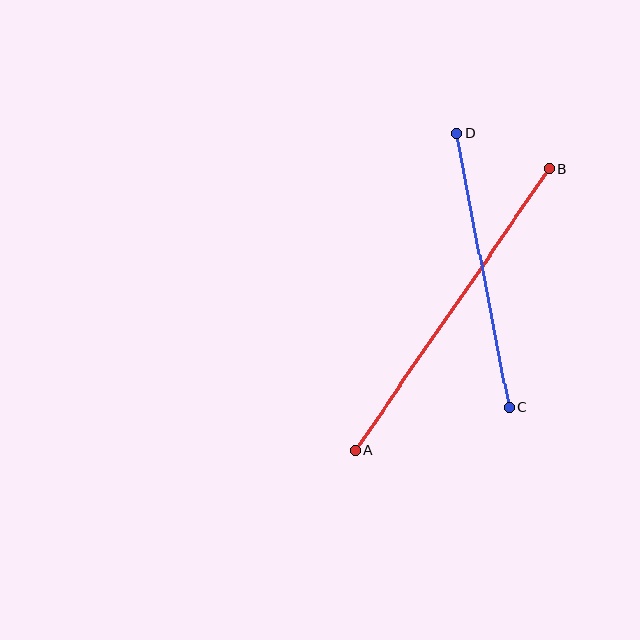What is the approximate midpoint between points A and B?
The midpoint is at approximately (452, 309) pixels.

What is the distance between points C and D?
The distance is approximately 279 pixels.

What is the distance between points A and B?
The distance is approximately 341 pixels.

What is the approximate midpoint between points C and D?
The midpoint is at approximately (483, 270) pixels.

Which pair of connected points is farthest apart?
Points A and B are farthest apart.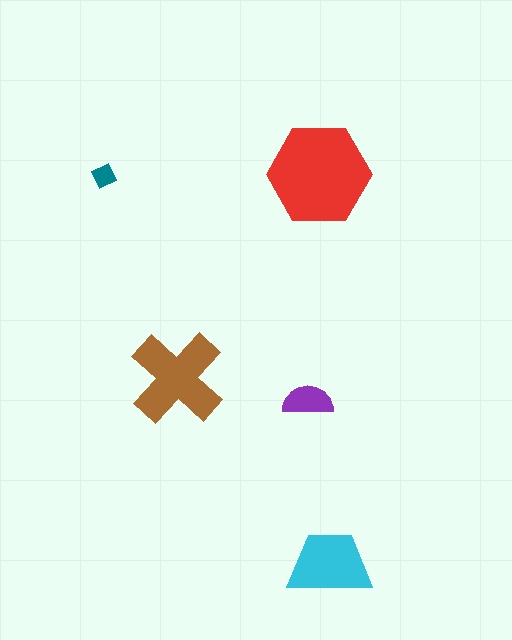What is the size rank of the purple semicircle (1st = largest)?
4th.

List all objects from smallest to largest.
The teal diamond, the purple semicircle, the cyan trapezoid, the brown cross, the red hexagon.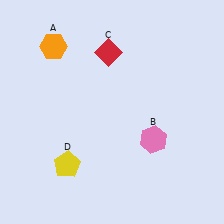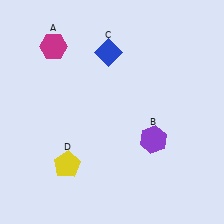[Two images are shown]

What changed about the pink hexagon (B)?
In Image 1, B is pink. In Image 2, it changed to purple.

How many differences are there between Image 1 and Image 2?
There are 3 differences between the two images.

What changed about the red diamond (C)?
In Image 1, C is red. In Image 2, it changed to blue.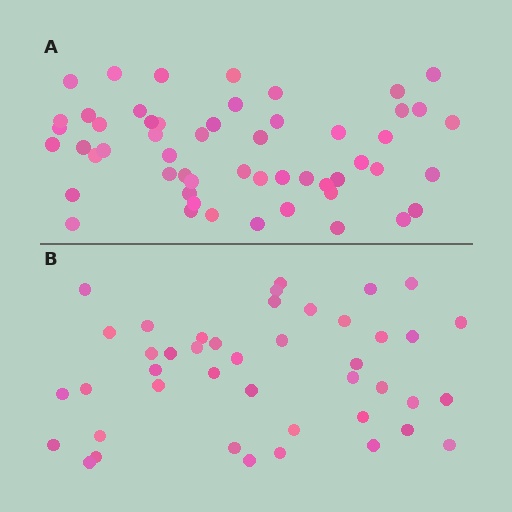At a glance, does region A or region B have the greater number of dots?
Region A (the top region) has more dots.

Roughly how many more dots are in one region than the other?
Region A has roughly 12 or so more dots than region B.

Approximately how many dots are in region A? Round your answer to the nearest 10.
About 50 dots. (The exact count is 54, which rounds to 50.)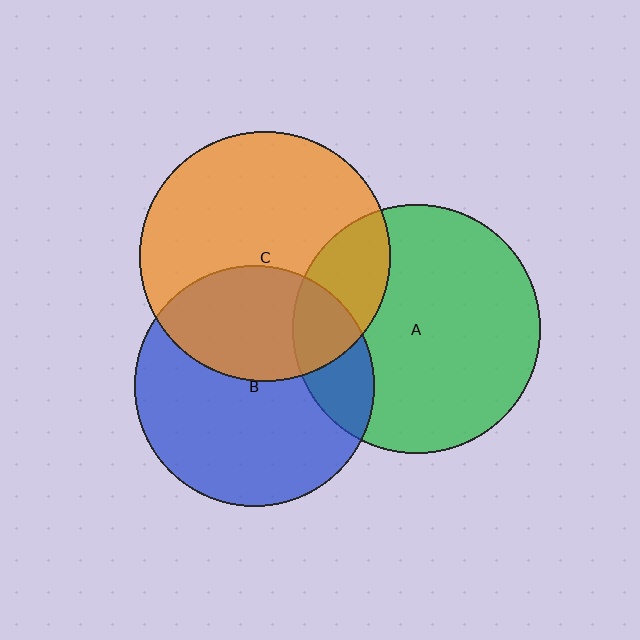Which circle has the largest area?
Circle C (orange).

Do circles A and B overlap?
Yes.